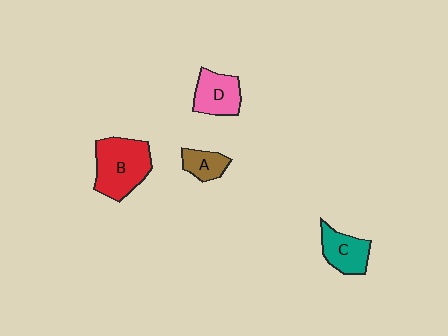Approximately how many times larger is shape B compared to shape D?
Approximately 1.6 times.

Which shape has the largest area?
Shape B (red).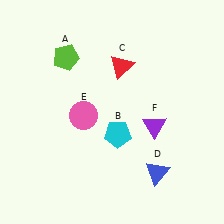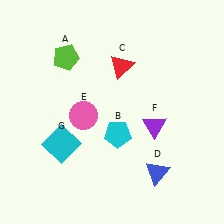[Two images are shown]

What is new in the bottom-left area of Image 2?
A cyan square (G) was added in the bottom-left area of Image 2.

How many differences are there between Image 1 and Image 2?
There is 1 difference between the two images.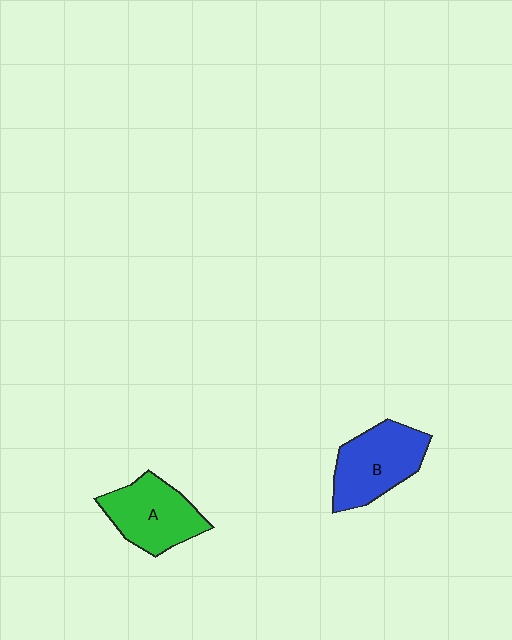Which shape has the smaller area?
Shape A (green).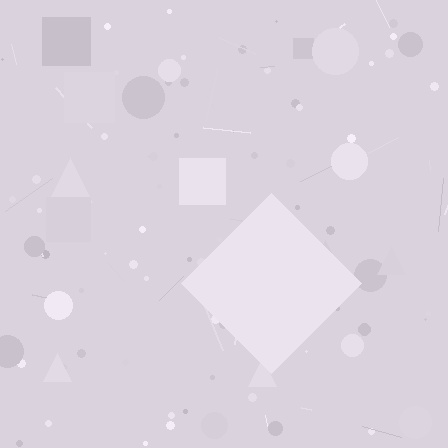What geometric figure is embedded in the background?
A diamond is embedded in the background.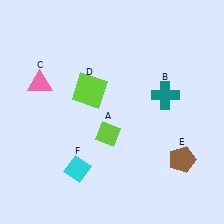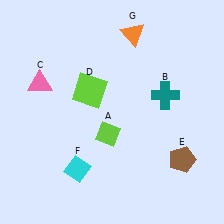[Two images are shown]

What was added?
An orange triangle (G) was added in Image 2.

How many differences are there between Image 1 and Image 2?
There is 1 difference between the two images.